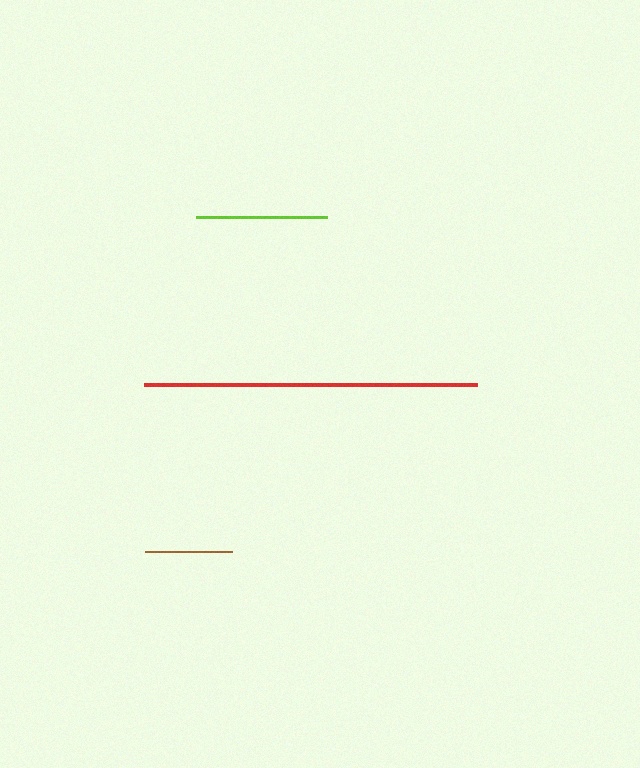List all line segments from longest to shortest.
From longest to shortest: red, lime, brown.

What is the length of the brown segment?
The brown segment is approximately 87 pixels long.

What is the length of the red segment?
The red segment is approximately 333 pixels long.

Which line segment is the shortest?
The brown line is the shortest at approximately 87 pixels.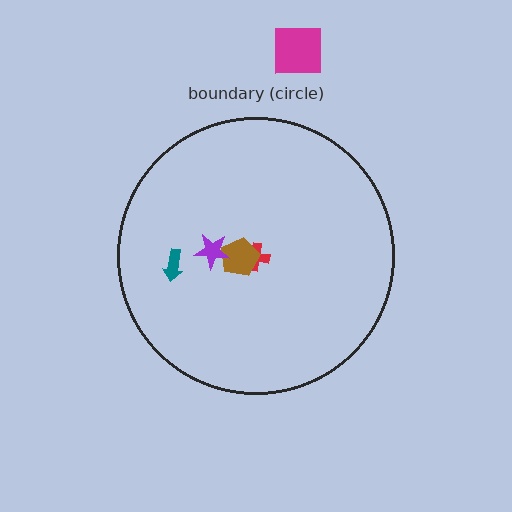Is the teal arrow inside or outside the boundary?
Inside.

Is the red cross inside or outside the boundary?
Inside.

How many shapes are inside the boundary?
4 inside, 1 outside.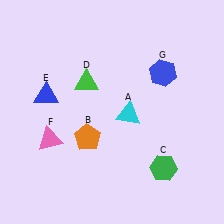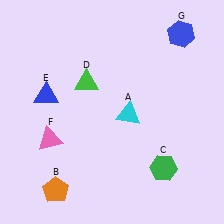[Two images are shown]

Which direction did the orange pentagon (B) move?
The orange pentagon (B) moved down.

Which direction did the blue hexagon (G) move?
The blue hexagon (G) moved up.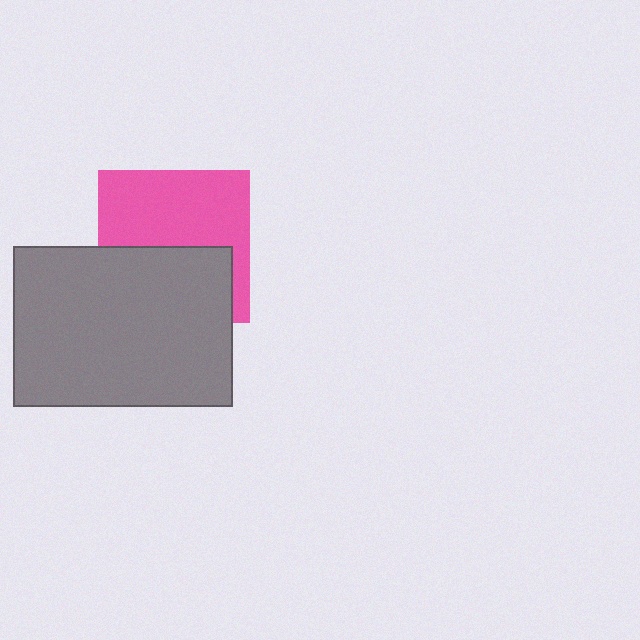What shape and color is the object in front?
The object in front is a gray rectangle.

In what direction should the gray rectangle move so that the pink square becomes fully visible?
The gray rectangle should move down. That is the shortest direction to clear the overlap and leave the pink square fully visible.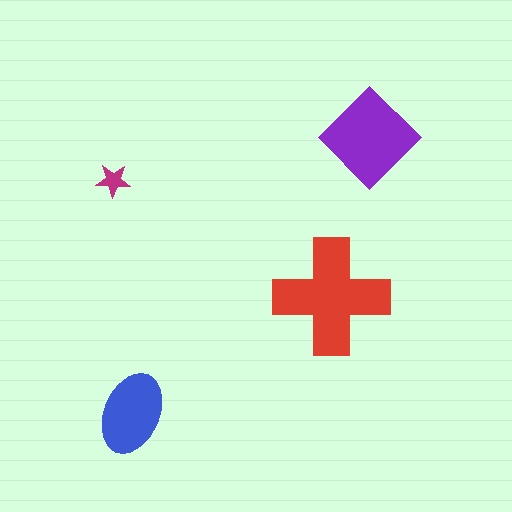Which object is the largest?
The red cross.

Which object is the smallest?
The magenta star.